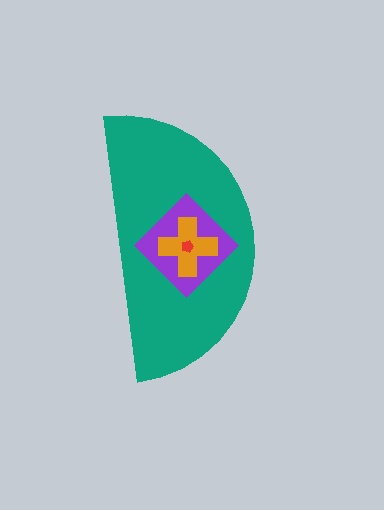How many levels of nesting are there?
4.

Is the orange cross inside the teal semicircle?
Yes.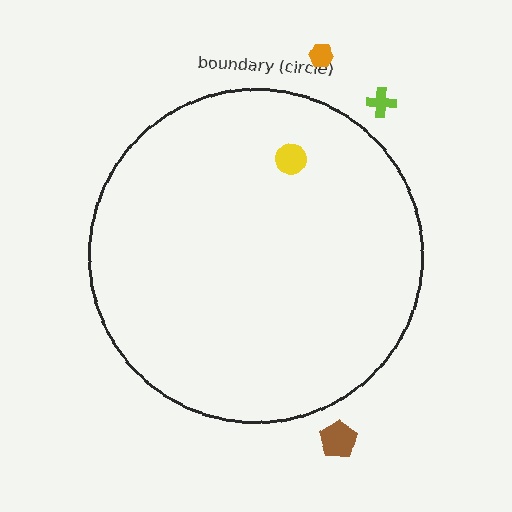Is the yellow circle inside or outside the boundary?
Inside.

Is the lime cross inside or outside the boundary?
Outside.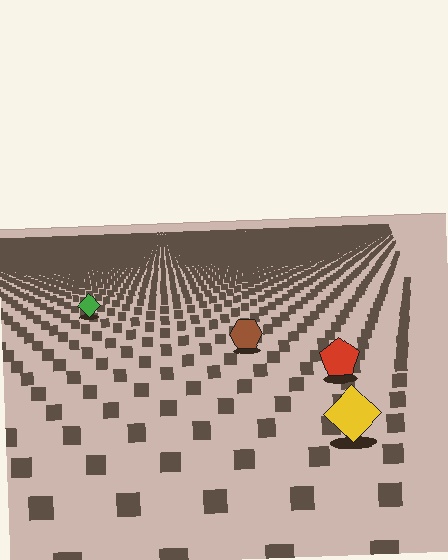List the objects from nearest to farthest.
From nearest to farthest: the yellow diamond, the red pentagon, the brown hexagon, the green diamond.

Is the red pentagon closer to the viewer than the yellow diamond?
No. The yellow diamond is closer — you can tell from the texture gradient: the ground texture is coarser near it.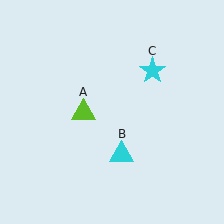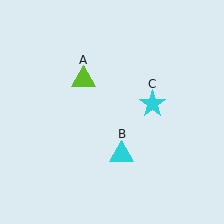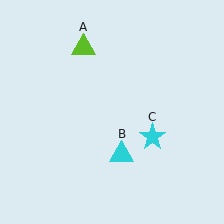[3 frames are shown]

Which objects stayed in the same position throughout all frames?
Cyan triangle (object B) remained stationary.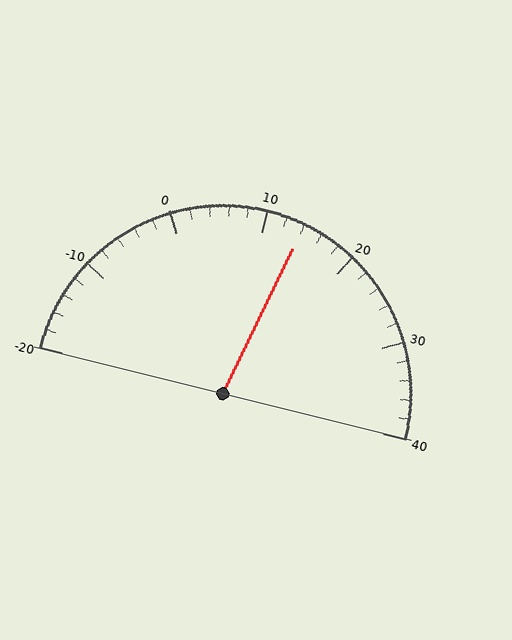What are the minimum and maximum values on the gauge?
The gauge ranges from -20 to 40.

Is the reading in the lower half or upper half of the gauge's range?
The reading is in the upper half of the range (-20 to 40).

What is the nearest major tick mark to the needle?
The nearest major tick mark is 10.